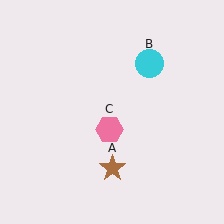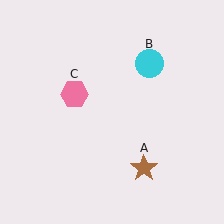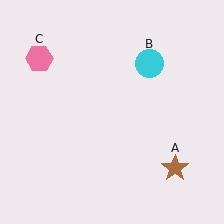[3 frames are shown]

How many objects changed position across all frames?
2 objects changed position: brown star (object A), pink hexagon (object C).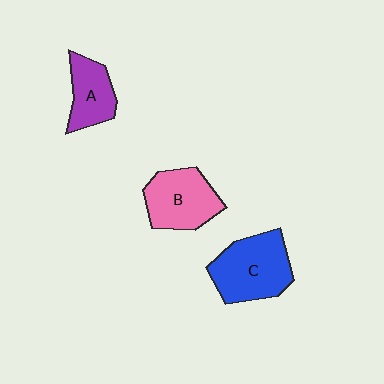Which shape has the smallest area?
Shape A (purple).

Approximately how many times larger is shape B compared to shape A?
Approximately 1.4 times.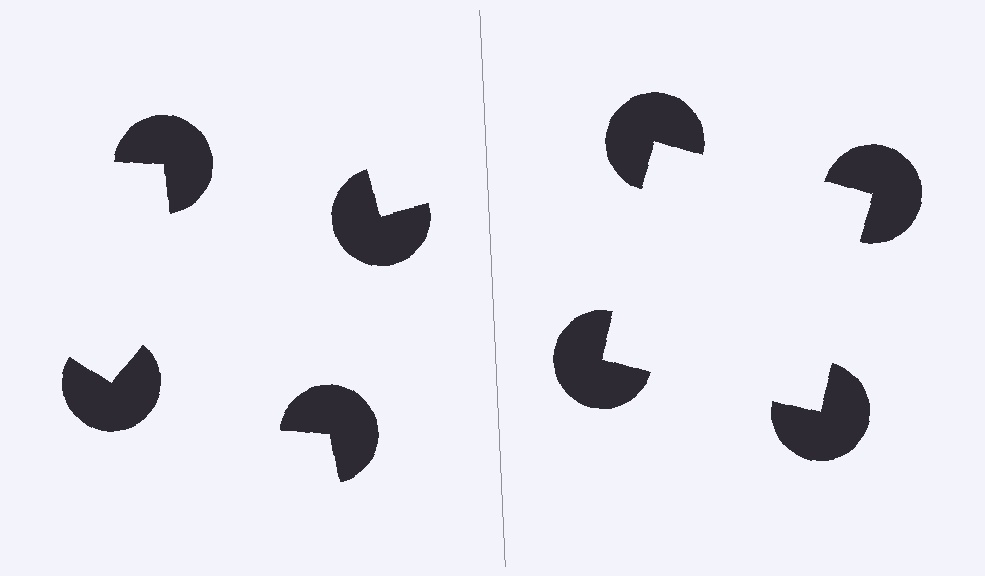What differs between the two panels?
The pac-man discs are positioned identically on both sides; only the wedge orientations differ. On the right they align to a square; on the left they are misaligned.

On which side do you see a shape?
An illusory square appears on the right side. On the left side the wedge cuts are rotated, so no coherent shape forms.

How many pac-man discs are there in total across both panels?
8 — 4 on each side.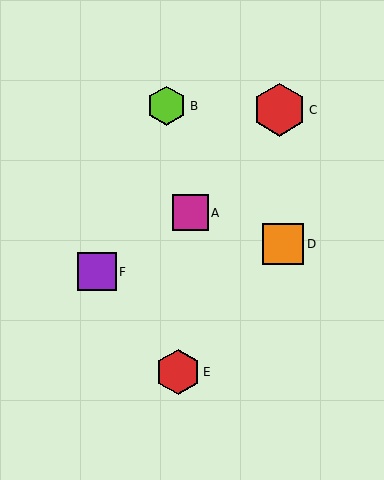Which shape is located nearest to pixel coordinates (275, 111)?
The red hexagon (labeled C) at (280, 110) is nearest to that location.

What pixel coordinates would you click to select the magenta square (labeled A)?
Click at (190, 213) to select the magenta square A.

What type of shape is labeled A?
Shape A is a magenta square.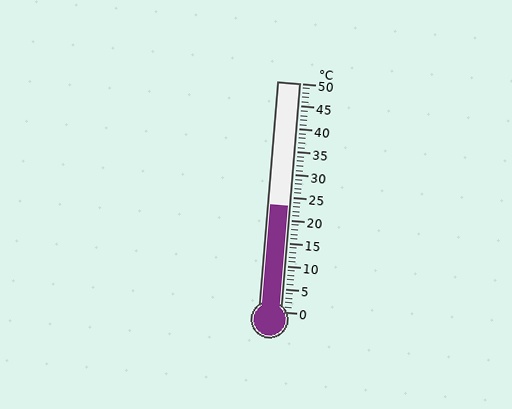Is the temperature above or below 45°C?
The temperature is below 45°C.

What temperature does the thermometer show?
The thermometer shows approximately 23°C.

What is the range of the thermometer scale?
The thermometer scale ranges from 0°C to 50°C.